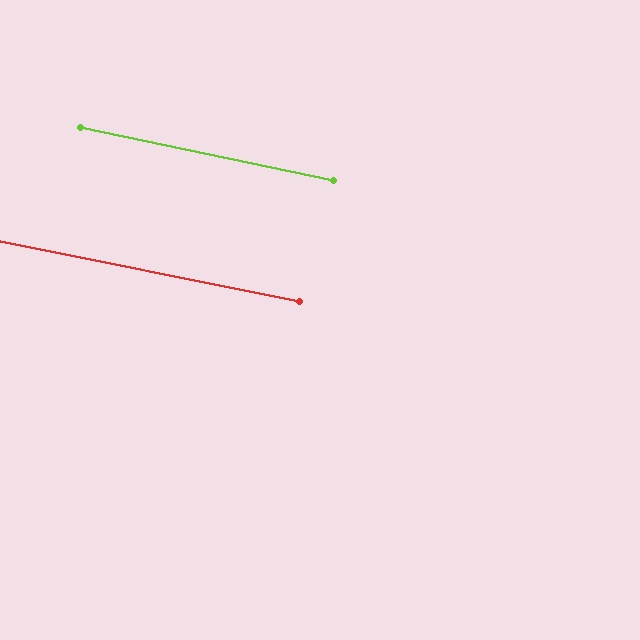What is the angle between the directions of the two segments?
Approximately 1 degree.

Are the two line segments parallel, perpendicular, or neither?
Parallel — their directions differ by only 0.7°.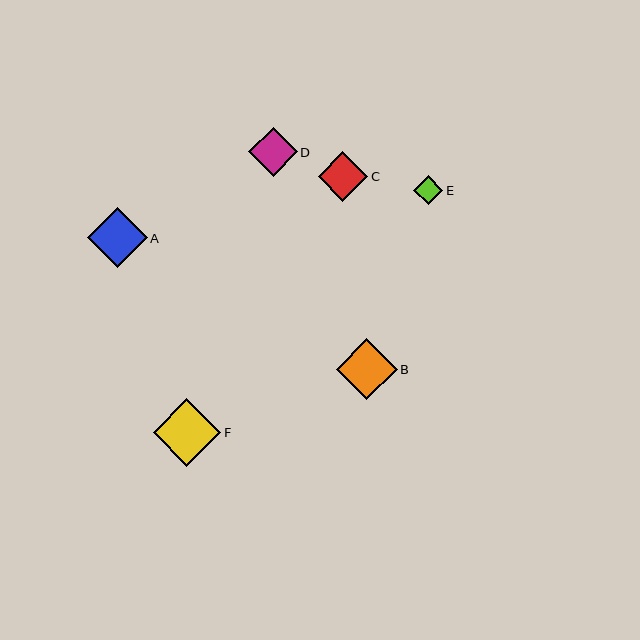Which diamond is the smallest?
Diamond E is the smallest with a size of approximately 29 pixels.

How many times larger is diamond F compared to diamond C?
Diamond F is approximately 1.4 times the size of diamond C.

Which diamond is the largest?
Diamond F is the largest with a size of approximately 67 pixels.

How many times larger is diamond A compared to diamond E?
Diamond A is approximately 2.1 times the size of diamond E.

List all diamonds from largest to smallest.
From largest to smallest: F, B, A, C, D, E.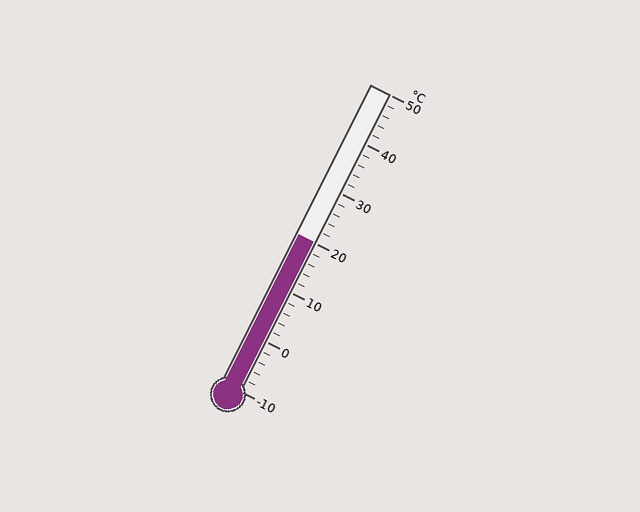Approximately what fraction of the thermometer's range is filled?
The thermometer is filled to approximately 50% of its range.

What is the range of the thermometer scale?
The thermometer scale ranges from -10°C to 50°C.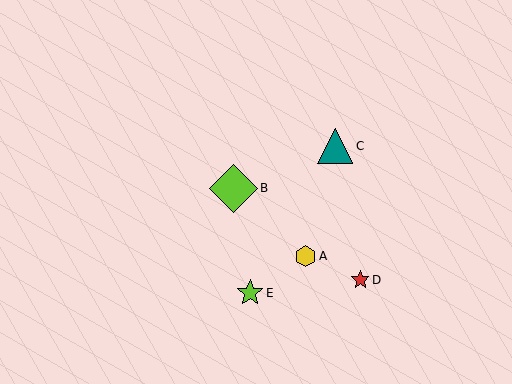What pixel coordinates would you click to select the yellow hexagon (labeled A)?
Click at (305, 256) to select the yellow hexagon A.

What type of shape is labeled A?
Shape A is a yellow hexagon.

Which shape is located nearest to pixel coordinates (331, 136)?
The teal triangle (labeled C) at (335, 146) is nearest to that location.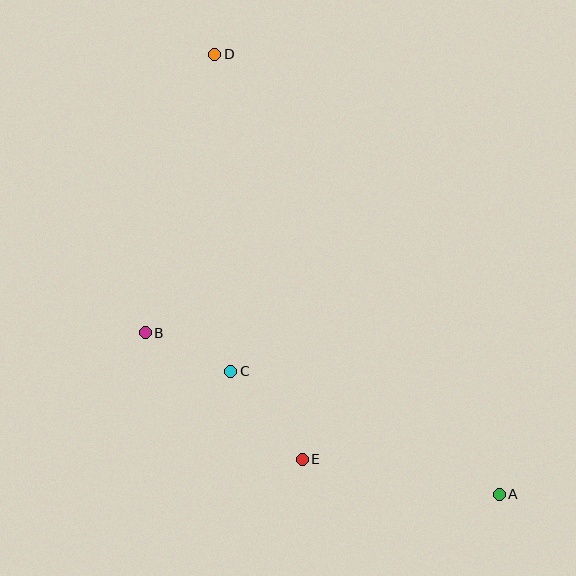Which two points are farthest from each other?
Points A and D are farthest from each other.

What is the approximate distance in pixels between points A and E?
The distance between A and E is approximately 200 pixels.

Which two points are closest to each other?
Points B and C are closest to each other.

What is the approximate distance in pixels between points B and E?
The distance between B and E is approximately 202 pixels.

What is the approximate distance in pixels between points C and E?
The distance between C and E is approximately 114 pixels.